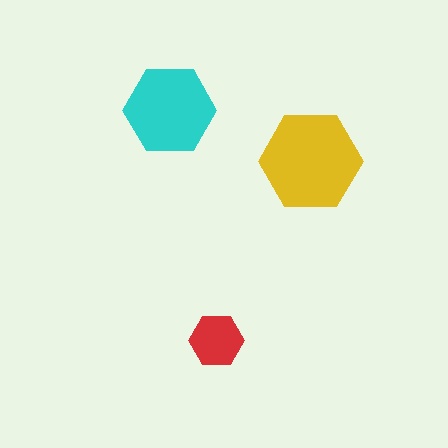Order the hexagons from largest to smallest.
the yellow one, the cyan one, the red one.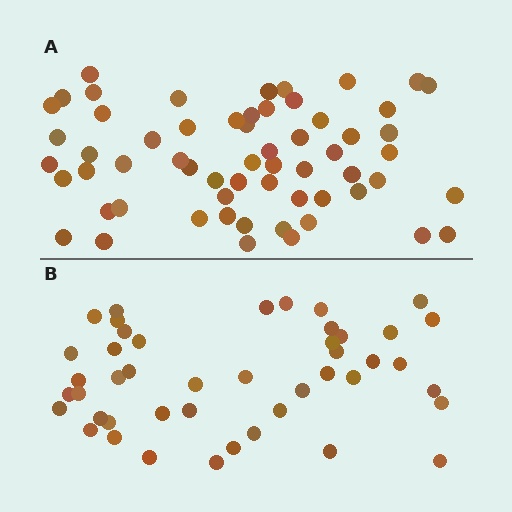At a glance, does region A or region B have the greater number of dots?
Region A (the top region) has more dots.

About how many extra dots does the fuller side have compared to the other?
Region A has approximately 15 more dots than region B.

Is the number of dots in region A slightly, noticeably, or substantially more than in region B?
Region A has noticeably more, but not dramatically so. The ratio is roughly 1.3 to 1.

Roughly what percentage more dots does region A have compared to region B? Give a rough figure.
About 35% more.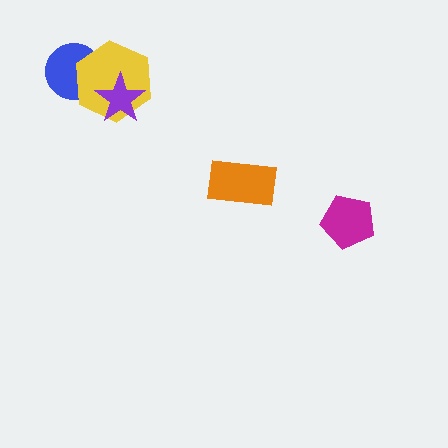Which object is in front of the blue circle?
The yellow hexagon is in front of the blue circle.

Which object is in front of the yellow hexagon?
The purple star is in front of the yellow hexagon.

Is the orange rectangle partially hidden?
No, no other shape covers it.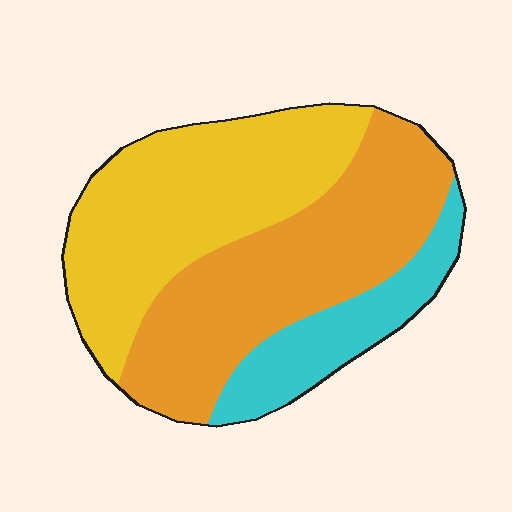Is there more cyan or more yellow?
Yellow.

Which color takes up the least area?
Cyan, at roughly 15%.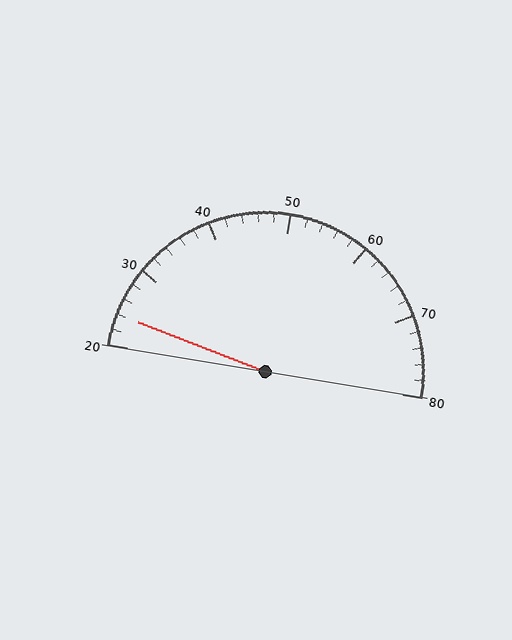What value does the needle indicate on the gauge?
The needle indicates approximately 24.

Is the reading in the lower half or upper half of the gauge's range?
The reading is in the lower half of the range (20 to 80).